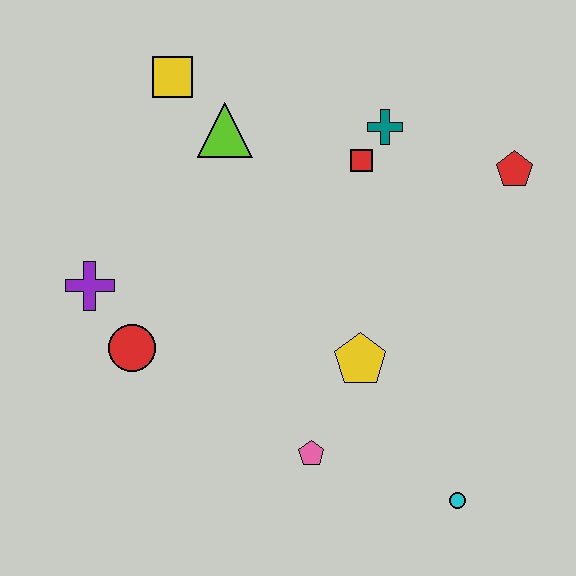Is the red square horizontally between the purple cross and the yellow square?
No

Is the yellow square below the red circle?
No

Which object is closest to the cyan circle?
The pink pentagon is closest to the cyan circle.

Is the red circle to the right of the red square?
No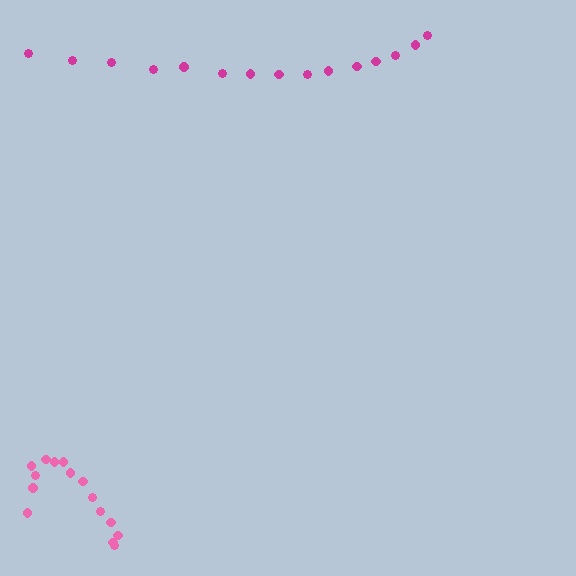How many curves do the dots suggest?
There are 2 distinct paths.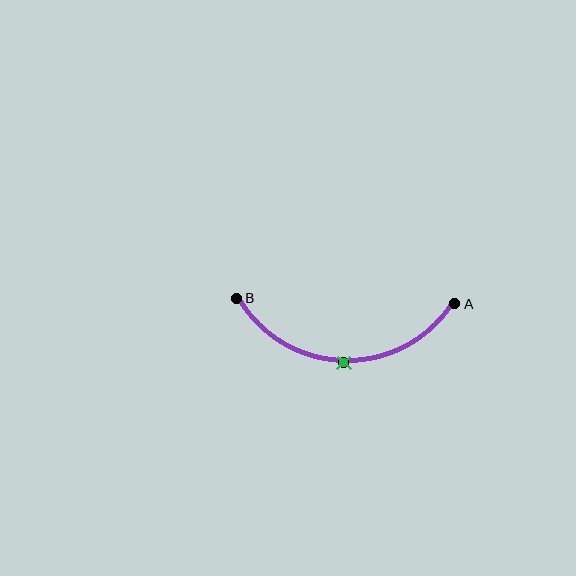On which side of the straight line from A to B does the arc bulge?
The arc bulges below the straight line connecting A and B.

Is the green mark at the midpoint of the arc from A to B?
Yes. The green mark lies on the arc at equal arc-length from both A and B — it is the arc midpoint.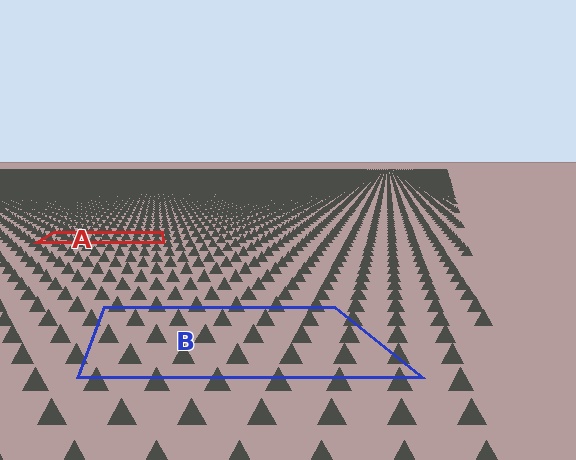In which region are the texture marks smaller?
The texture marks are smaller in region A, because it is farther away.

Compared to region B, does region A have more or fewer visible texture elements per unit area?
Region A has more texture elements per unit area — they are packed more densely because it is farther away.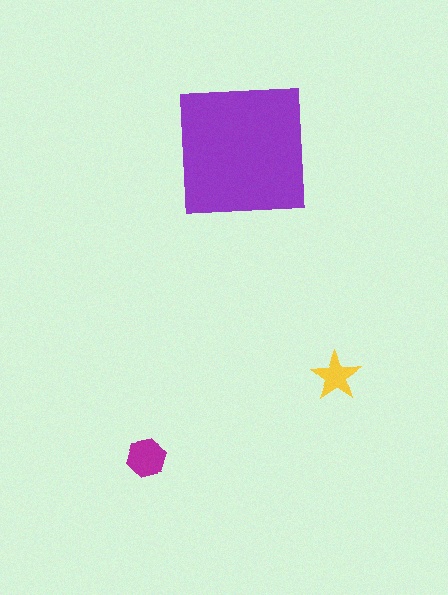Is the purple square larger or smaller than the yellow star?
Larger.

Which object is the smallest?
The yellow star.